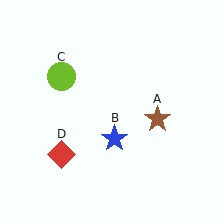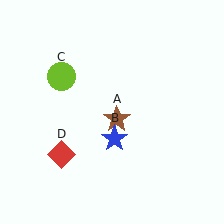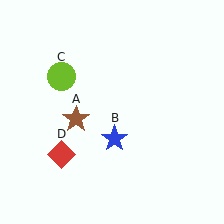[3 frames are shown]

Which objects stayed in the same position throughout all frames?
Blue star (object B) and lime circle (object C) and red diamond (object D) remained stationary.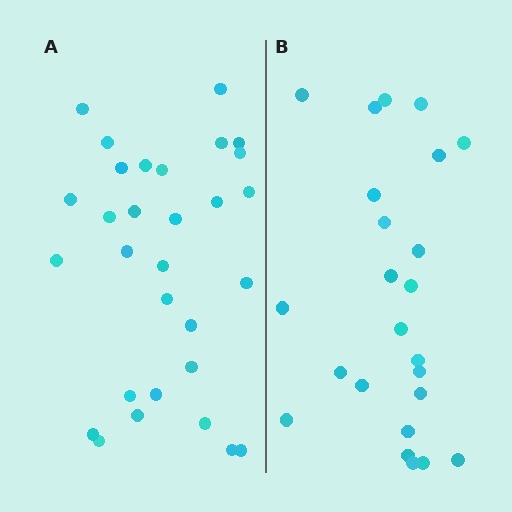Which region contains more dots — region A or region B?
Region A (the left region) has more dots.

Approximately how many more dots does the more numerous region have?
Region A has about 6 more dots than region B.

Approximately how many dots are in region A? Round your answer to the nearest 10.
About 30 dots.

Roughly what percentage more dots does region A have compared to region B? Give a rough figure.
About 25% more.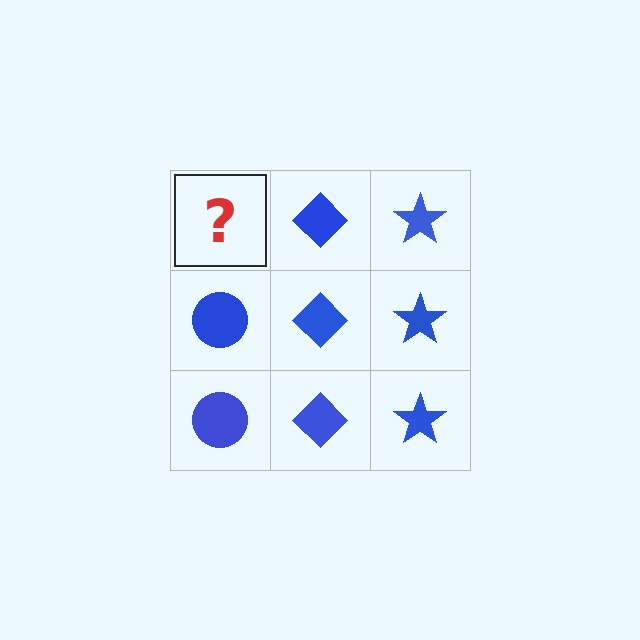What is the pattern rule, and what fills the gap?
The rule is that each column has a consistent shape. The gap should be filled with a blue circle.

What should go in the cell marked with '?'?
The missing cell should contain a blue circle.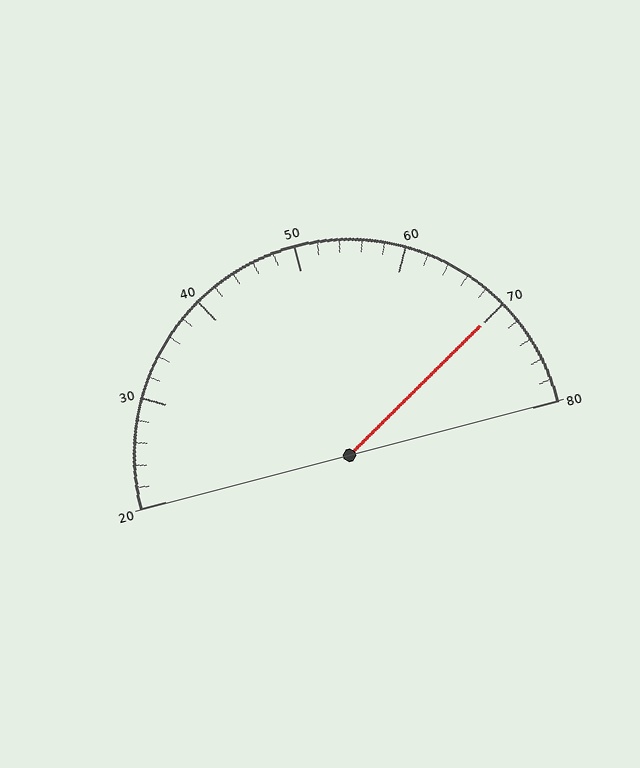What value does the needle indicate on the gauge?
The needle indicates approximately 70.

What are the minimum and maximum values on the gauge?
The gauge ranges from 20 to 80.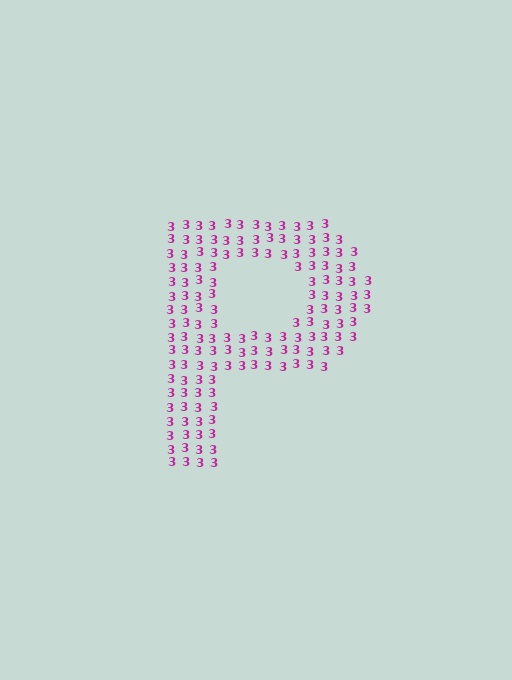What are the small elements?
The small elements are digit 3's.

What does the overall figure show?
The overall figure shows the letter P.